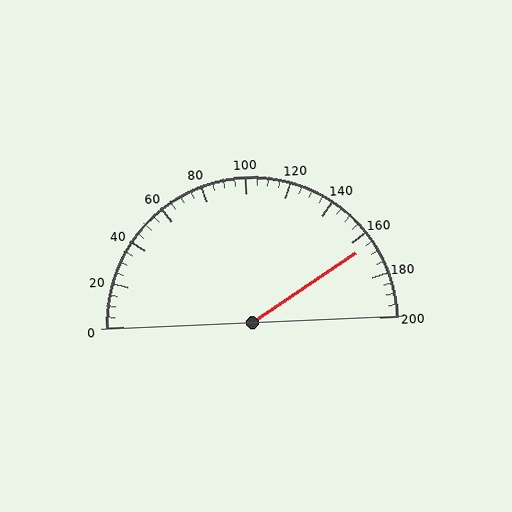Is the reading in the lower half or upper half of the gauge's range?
The reading is in the upper half of the range (0 to 200).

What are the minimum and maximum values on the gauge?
The gauge ranges from 0 to 200.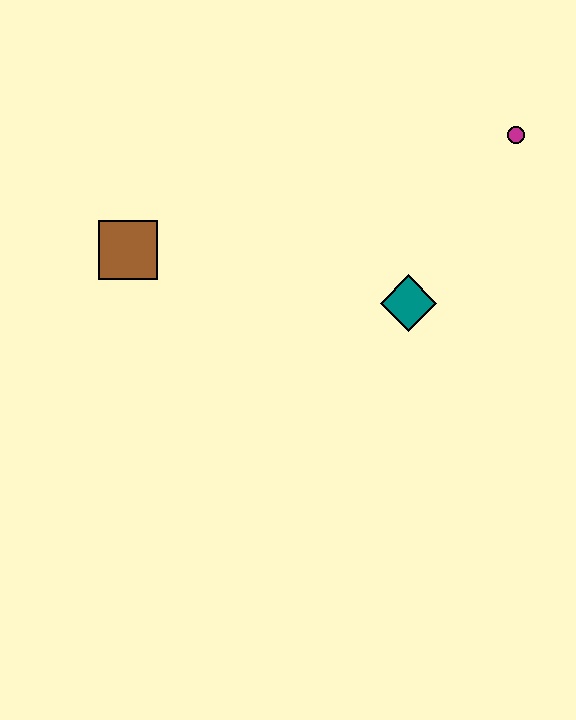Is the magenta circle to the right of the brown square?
Yes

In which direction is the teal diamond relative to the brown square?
The teal diamond is to the right of the brown square.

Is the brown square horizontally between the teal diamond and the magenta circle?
No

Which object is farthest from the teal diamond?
The brown square is farthest from the teal diamond.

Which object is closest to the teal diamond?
The magenta circle is closest to the teal diamond.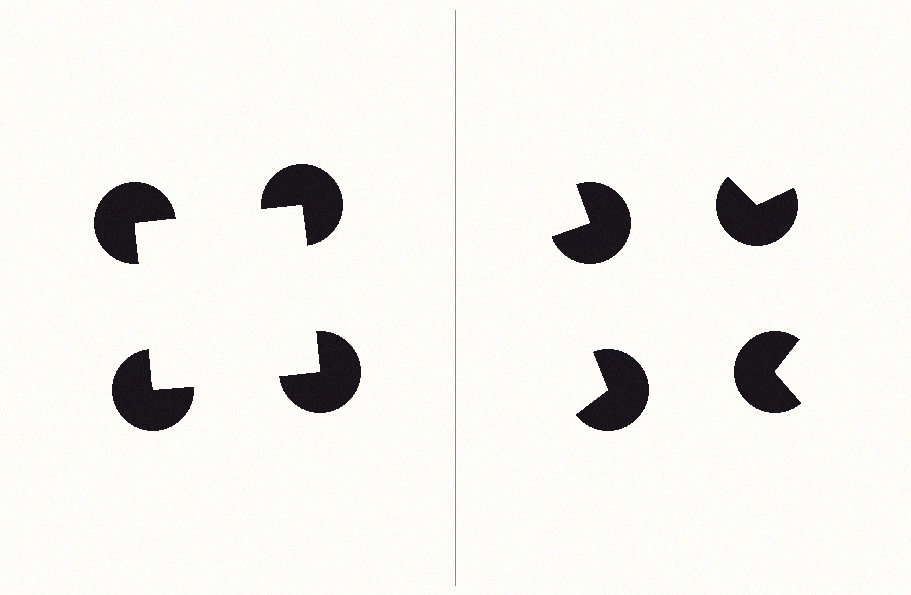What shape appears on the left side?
An illusory square.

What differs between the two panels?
The pac-man discs are positioned identically on both sides; only the wedge orientations differ. On the left they align to a square; on the right they are misaligned.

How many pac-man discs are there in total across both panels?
8 — 4 on each side.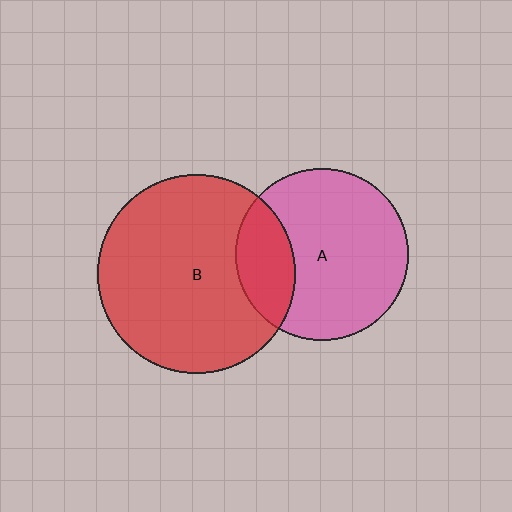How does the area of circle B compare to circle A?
Approximately 1.3 times.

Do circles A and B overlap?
Yes.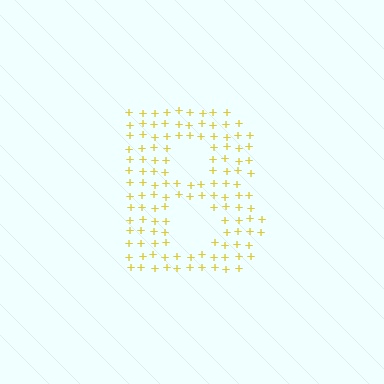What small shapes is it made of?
It is made of small plus signs.